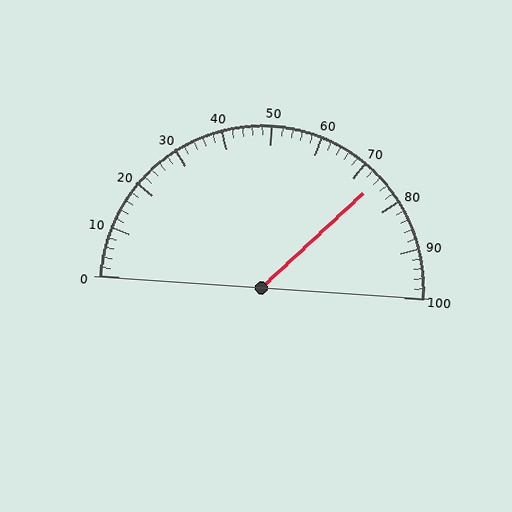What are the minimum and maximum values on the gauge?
The gauge ranges from 0 to 100.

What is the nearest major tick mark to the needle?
The nearest major tick mark is 70.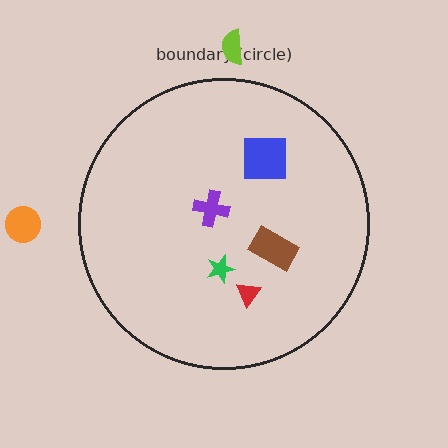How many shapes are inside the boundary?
5 inside, 2 outside.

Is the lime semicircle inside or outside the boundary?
Outside.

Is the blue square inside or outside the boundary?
Inside.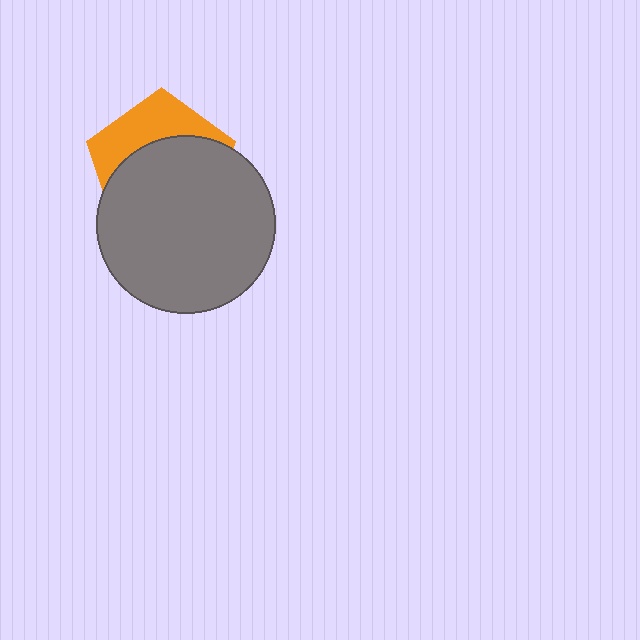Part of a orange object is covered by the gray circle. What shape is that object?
It is a pentagon.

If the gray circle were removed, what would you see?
You would see the complete orange pentagon.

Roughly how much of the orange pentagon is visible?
A small part of it is visible (roughly 35%).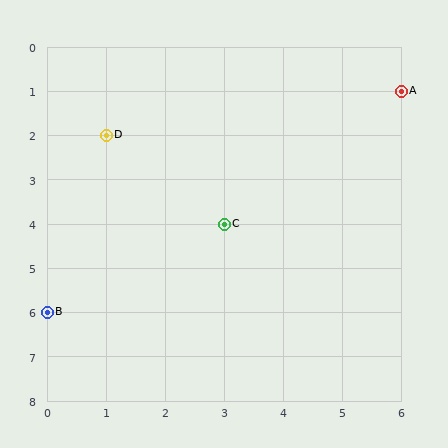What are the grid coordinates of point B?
Point B is at grid coordinates (0, 6).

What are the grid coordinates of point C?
Point C is at grid coordinates (3, 4).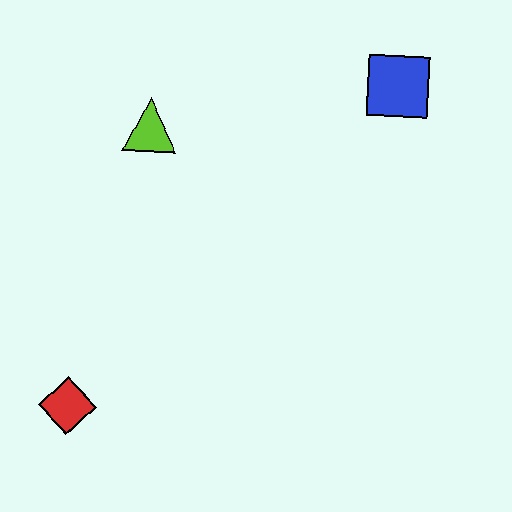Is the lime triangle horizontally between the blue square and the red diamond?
Yes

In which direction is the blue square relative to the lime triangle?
The blue square is to the right of the lime triangle.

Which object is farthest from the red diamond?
The blue square is farthest from the red diamond.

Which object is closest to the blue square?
The lime triangle is closest to the blue square.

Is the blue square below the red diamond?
No